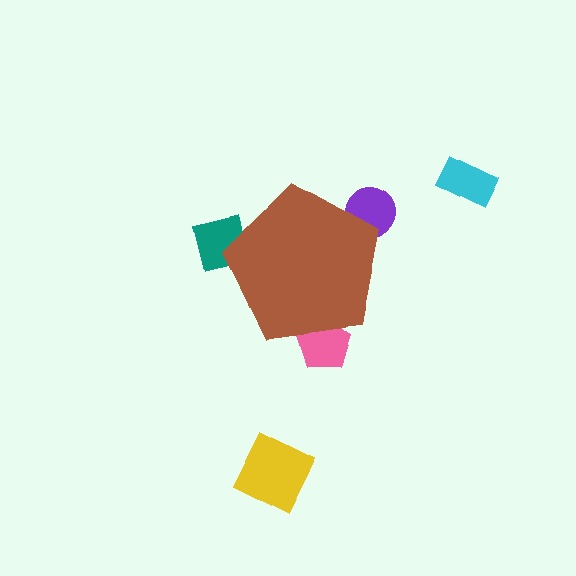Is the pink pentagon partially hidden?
Yes, the pink pentagon is partially hidden behind the brown pentagon.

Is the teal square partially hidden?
Yes, the teal square is partially hidden behind the brown pentagon.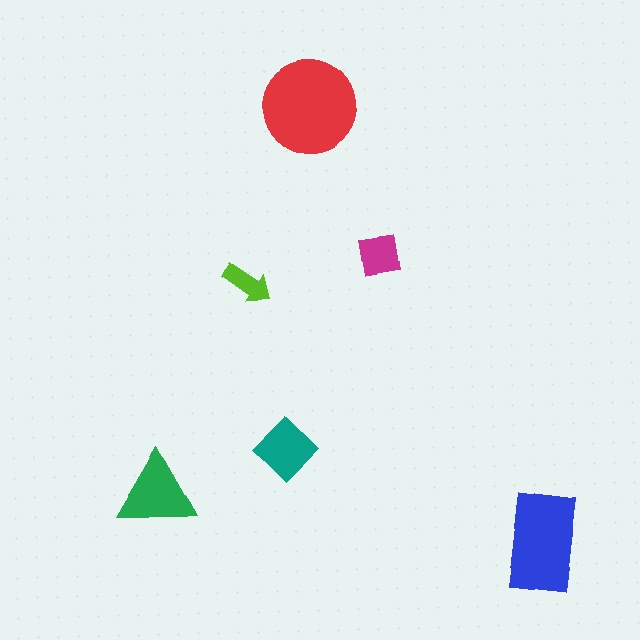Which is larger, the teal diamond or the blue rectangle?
The blue rectangle.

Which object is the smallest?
The lime arrow.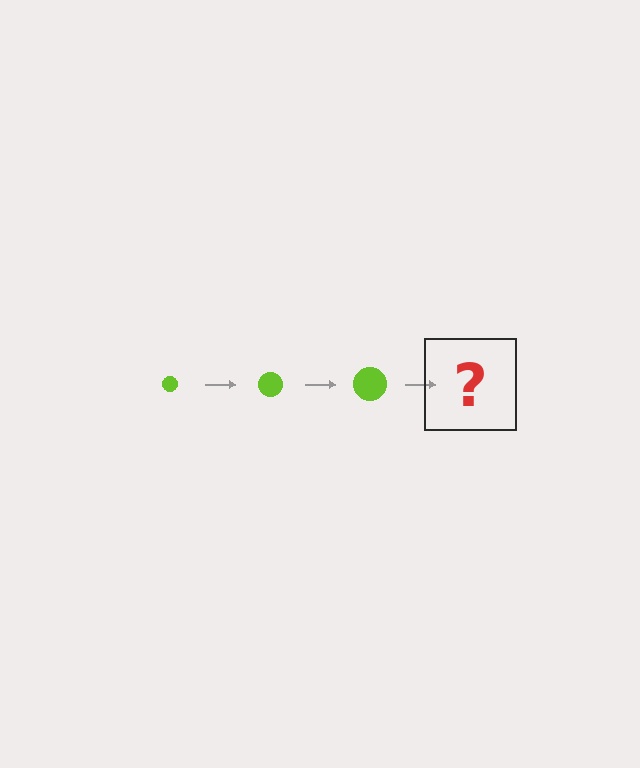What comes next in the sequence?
The next element should be a lime circle, larger than the previous one.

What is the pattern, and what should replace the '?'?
The pattern is that the circle gets progressively larger each step. The '?' should be a lime circle, larger than the previous one.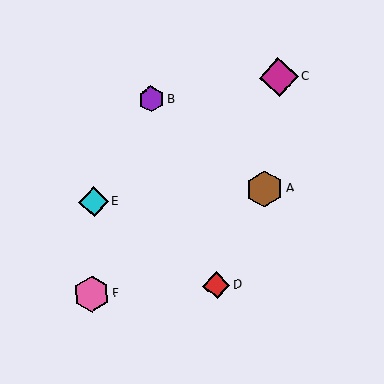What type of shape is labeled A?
Shape A is a brown hexagon.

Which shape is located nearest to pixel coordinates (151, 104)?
The purple hexagon (labeled B) at (151, 99) is nearest to that location.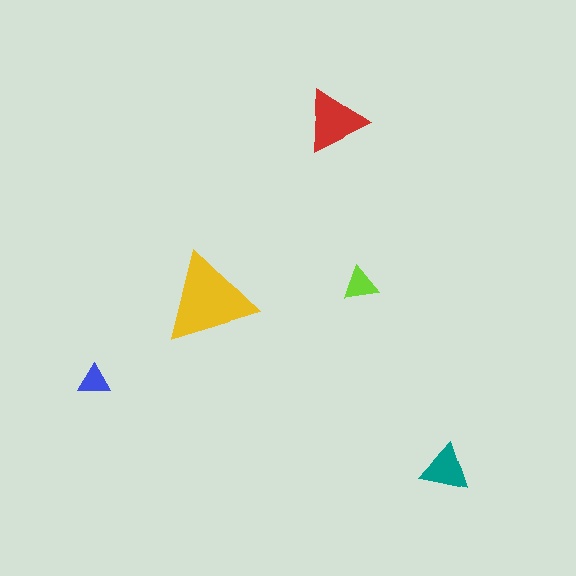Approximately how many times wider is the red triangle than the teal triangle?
About 1.5 times wider.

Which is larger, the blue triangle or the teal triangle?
The teal one.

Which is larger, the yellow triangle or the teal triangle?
The yellow one.